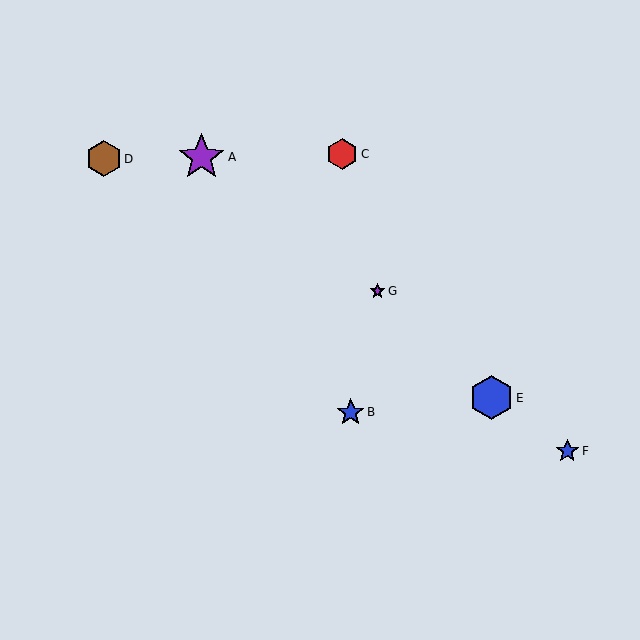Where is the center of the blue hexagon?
The center of the blue hexagon is at (492, 398).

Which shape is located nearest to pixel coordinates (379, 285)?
The purple star (labeled G) at (377, 291) is nearest to that location.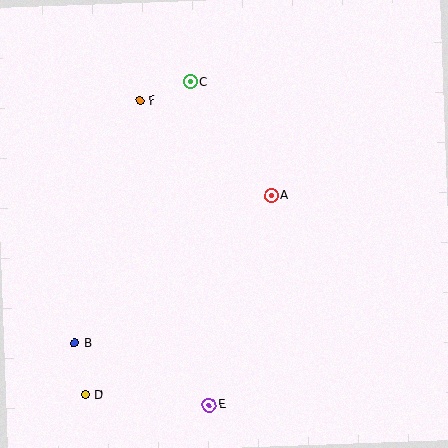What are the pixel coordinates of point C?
Point C is at (190, 82).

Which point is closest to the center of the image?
Point A at (271, 195) is closest to the center.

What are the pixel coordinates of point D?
Point D is at (85, 395).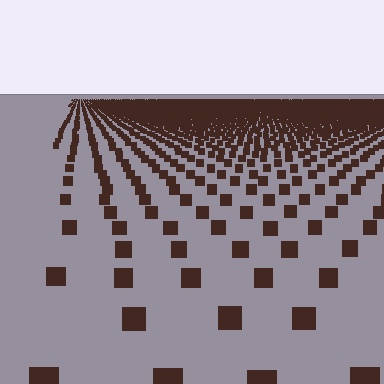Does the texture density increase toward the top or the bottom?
Density increases toward the top.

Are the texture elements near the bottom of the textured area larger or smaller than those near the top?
Larger. Near the bottom, elements are closer to the viewer and appear at a bigger on-screen size.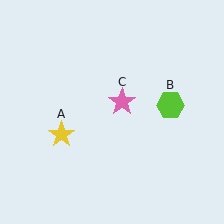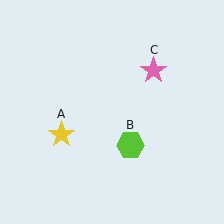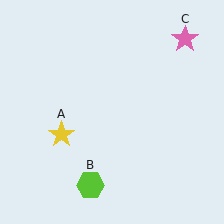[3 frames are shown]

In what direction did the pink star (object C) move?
The pink star (object C) moved up and to the right.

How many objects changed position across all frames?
2 objects changed position: lime hexagon (object B), pink star (object C).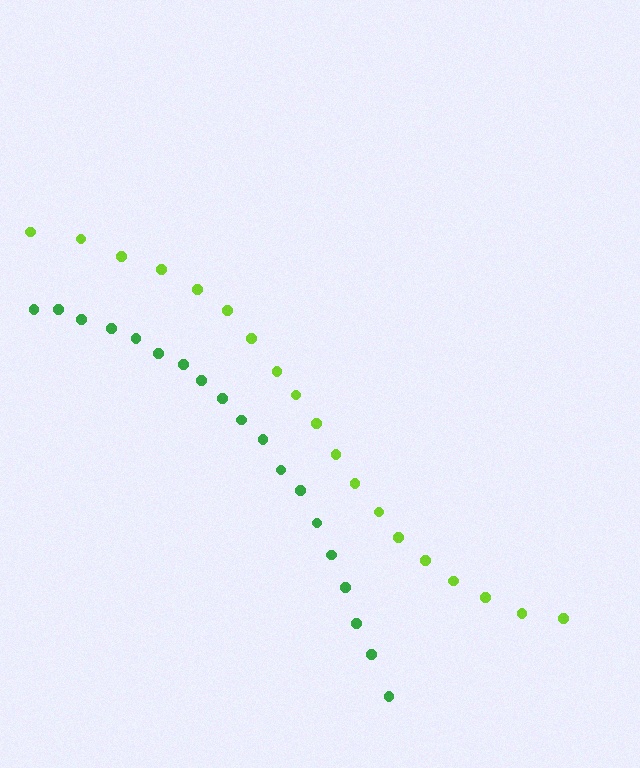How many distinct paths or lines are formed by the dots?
There are 2 distinct paths.